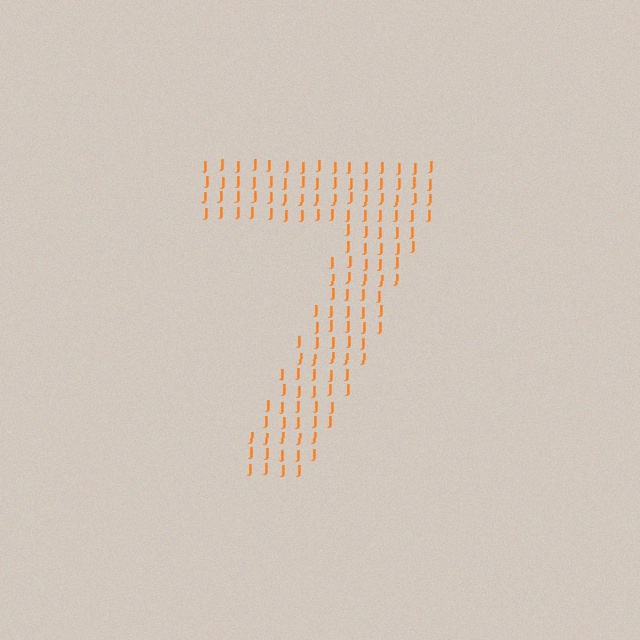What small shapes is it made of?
It is made of small letter J's.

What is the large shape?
The large shape is the digit 7.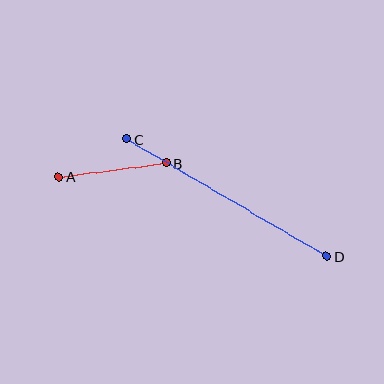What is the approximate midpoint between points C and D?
The midpoint is at approximately (227, 198) pixels.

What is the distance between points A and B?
The distance is approximately 107 pixels.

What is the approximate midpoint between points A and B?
The midpoint is at approximately (113, 170) pixels.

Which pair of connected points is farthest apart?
Points C and D are farthest apart.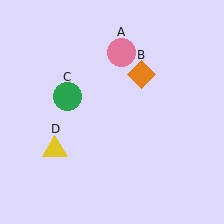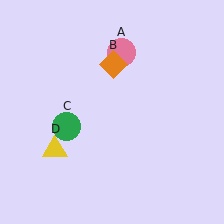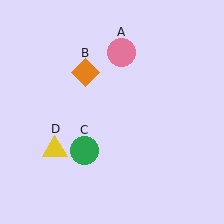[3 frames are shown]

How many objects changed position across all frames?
2 objects changed position: orange diamond (object B), green circle (object C).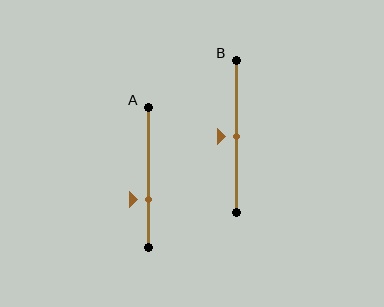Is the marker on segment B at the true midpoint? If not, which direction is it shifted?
Yes, the marker on segment B is at the true midpoint.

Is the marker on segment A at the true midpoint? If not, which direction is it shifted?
No, the marker on segment A is shifted downward by about 16% of the segment length.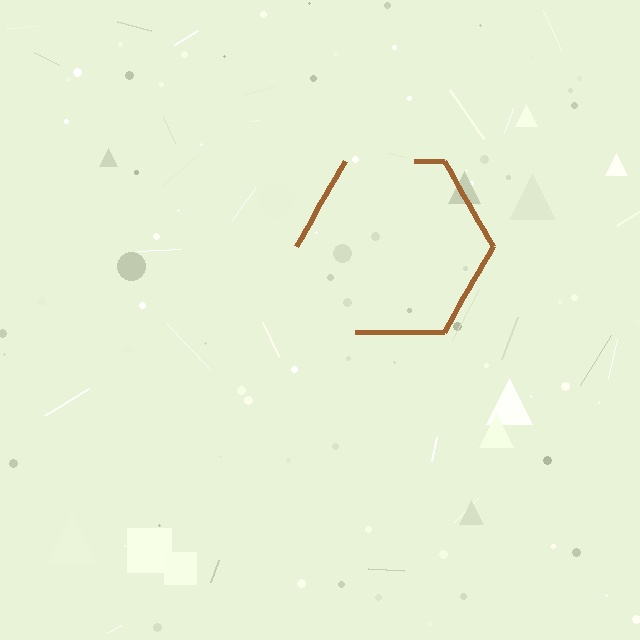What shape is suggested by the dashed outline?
The dashed outline suggests a hexagon.